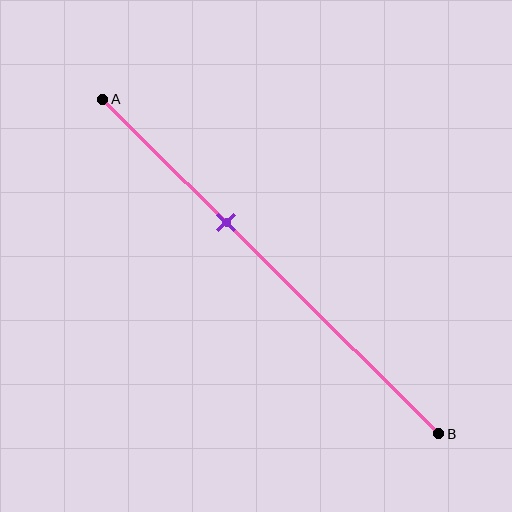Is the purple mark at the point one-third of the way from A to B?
No, the mark is at about 35% from A, not at the 33% one-third point.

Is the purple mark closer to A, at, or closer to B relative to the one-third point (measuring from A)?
The purple mark is closer to point B than the one-third point of segment AB.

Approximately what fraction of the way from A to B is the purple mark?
The purple mark is approximately 35% of the way from A to B.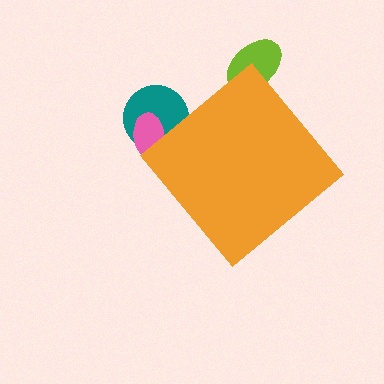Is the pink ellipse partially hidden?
Yes, the pink ellipse is partially hidden behind the orange diamond.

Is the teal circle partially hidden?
Yes, the teal circle is partially hidden behind the orange diamond.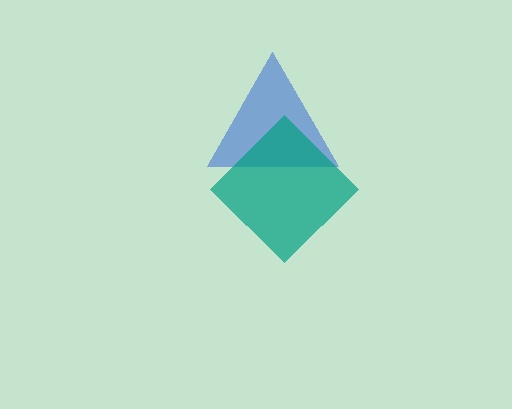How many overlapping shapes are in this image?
There are 2 overlapping shapes in the image.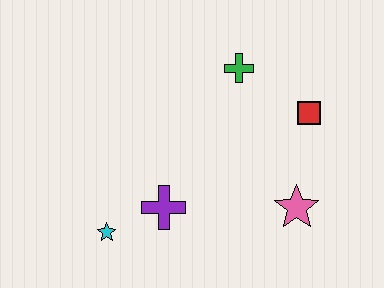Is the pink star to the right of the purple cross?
Yes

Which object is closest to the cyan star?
The purple cross is closest to the cyan star.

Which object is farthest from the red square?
The cyan star is farthest from the red square.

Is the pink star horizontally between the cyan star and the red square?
Yes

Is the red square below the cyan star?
No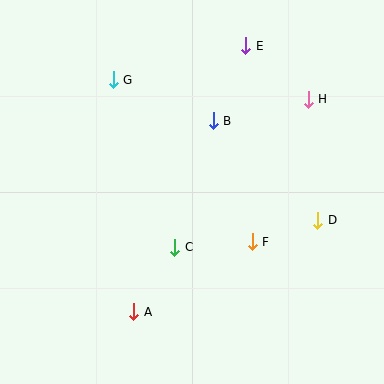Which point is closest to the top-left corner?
Point G is closest to the top-left corner.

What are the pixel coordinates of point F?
Point F is at (252, 242).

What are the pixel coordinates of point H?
Point H is at (308, 99).